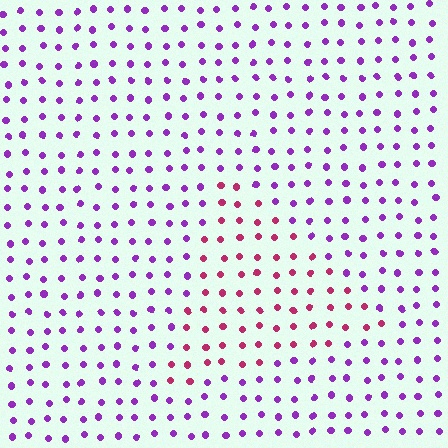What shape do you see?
I see a triangle.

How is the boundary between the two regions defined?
The boundary is defined purely by a slight shift in hue (about 50 degrees). Spacing, size, and orientation are identical on both sides.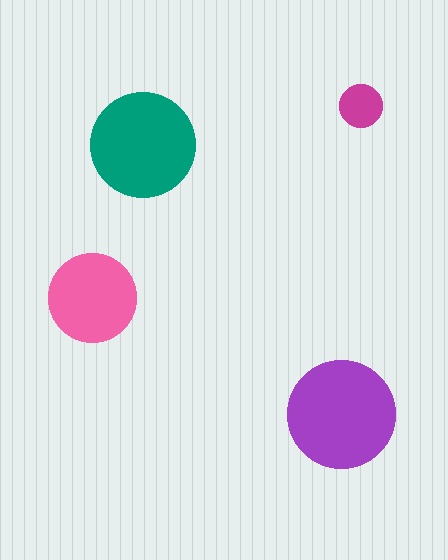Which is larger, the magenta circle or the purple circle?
The purple one.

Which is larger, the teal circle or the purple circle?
The purple one.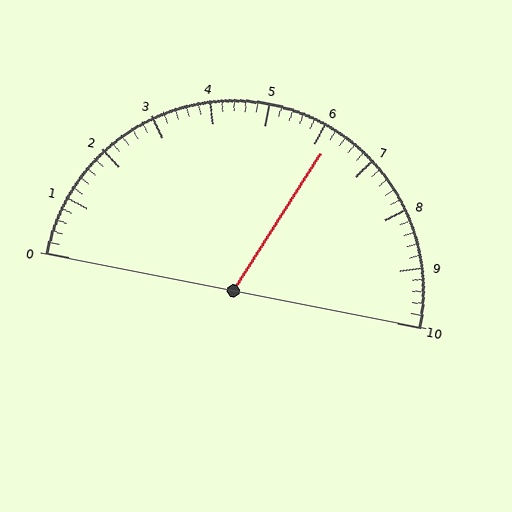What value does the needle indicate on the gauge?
The needle indicates approximately 6.2.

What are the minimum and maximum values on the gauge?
The gauge ranges from 0 to 10.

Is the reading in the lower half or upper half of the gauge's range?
The reading is in the upper half of the range (0 to 10).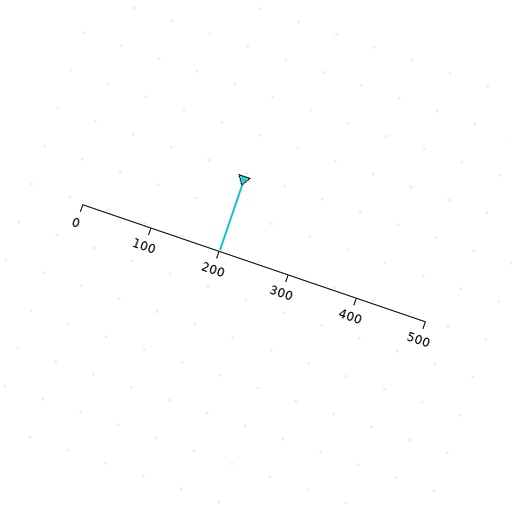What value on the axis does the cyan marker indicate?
The marker indicates approximately 200.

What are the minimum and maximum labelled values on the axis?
The axis runs from 0 to 500.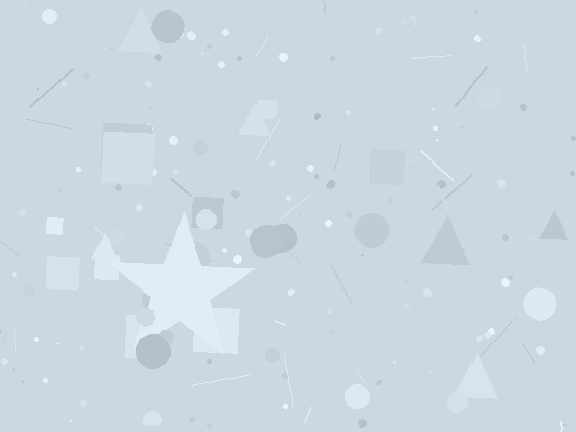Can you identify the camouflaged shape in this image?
The camouflaged shape is a star.